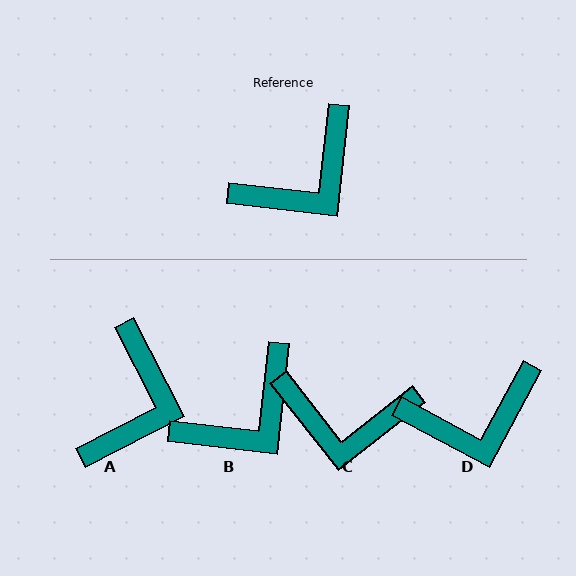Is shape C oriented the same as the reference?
No, it is off by about 45 degrees.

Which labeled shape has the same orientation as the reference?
B.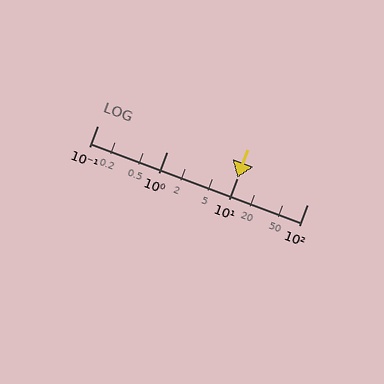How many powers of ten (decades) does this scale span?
The scale spans 3 decades, from 0.1 to 100.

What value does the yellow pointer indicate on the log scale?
The pointer indicates approximately 10.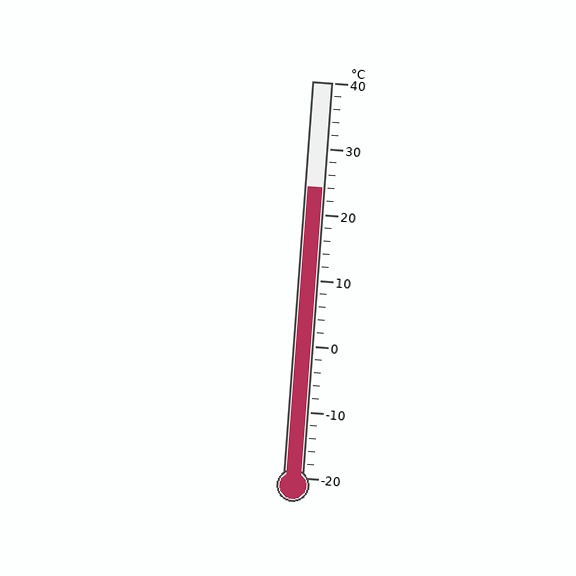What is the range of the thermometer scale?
The thermometer scale ranges from -20°C to 40°C.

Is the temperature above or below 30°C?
The temperature is below 30°C.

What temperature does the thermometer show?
The thermometer shows approximately 24°C.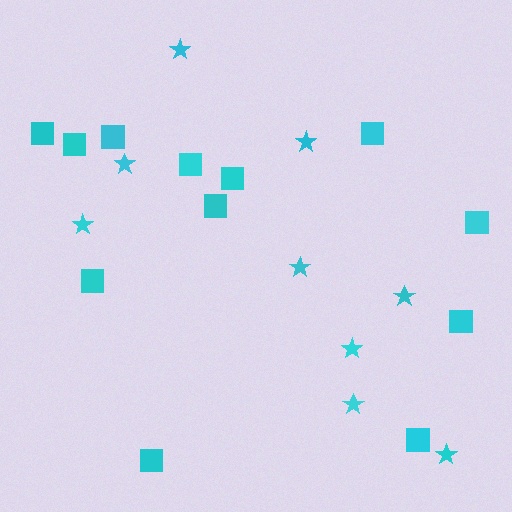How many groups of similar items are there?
There are 2 groups: one group of stars (9) and one group of squares (12).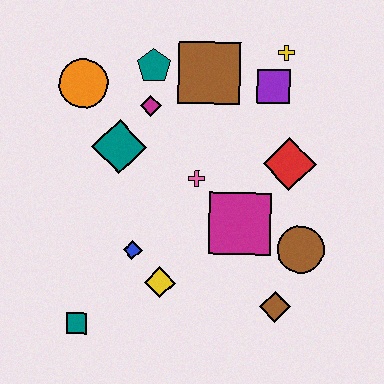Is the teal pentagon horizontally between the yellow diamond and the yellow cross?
No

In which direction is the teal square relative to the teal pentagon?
The teal square is below the teal pentagon.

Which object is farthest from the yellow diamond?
The yellow cross is farthest from the yellow diamond.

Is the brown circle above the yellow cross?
No